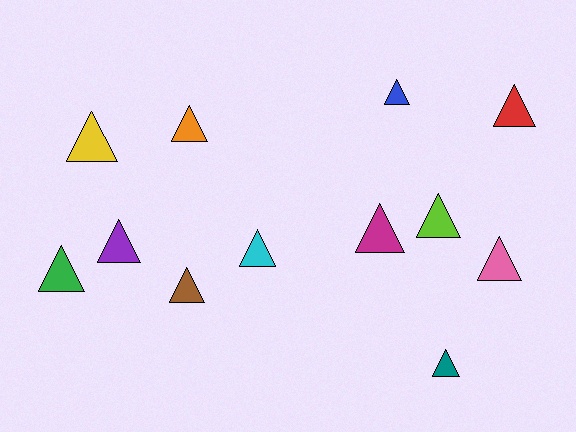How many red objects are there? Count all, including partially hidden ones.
There is 1 red object.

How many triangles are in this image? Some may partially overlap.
There are 12 triangles.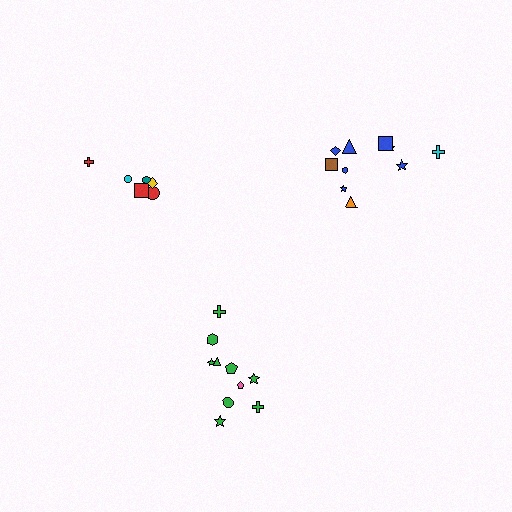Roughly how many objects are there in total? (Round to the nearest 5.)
Roughly 25 objects in total.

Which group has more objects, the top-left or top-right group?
The top-right group.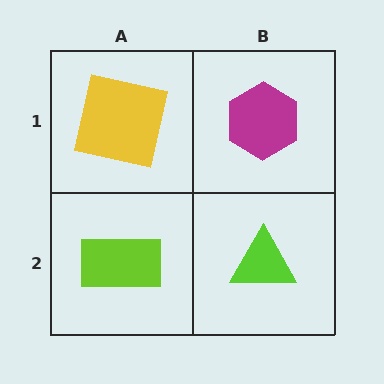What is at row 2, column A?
A lime rectangle.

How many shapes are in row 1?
2 shapes.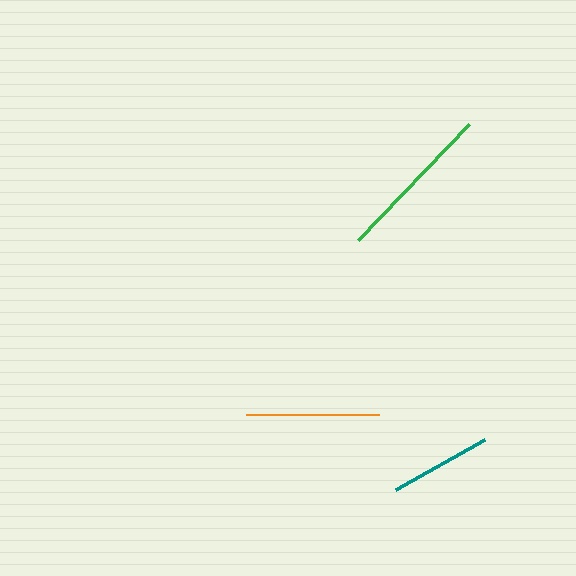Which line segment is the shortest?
The teal line is the shortest at approximately 102 pixels.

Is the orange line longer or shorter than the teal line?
The orange line is longer than the teal line.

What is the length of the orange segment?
The orange segment is approximately 134 pixels long.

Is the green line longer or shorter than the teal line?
The green line is longer than the teal line.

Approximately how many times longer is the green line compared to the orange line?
The green line is approximately 1.2 times the length of the orange line.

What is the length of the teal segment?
The teal segment is approximately 102 pixels long.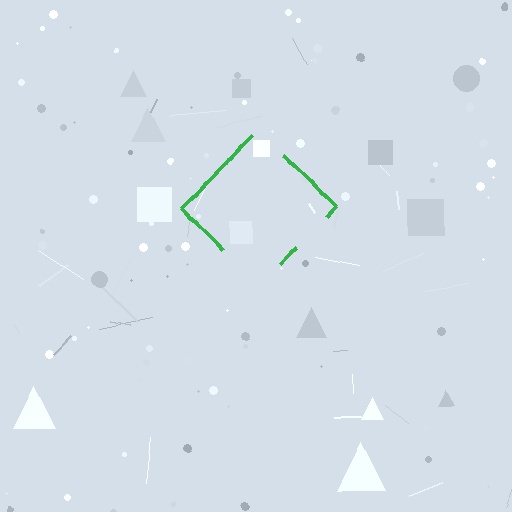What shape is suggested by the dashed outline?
The dashed outline suggests a diamond.